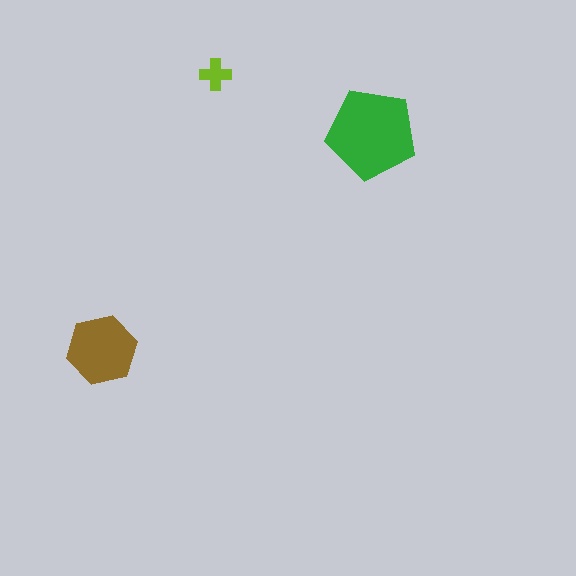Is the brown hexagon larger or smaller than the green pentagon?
Smaller.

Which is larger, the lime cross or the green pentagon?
The green pentagon.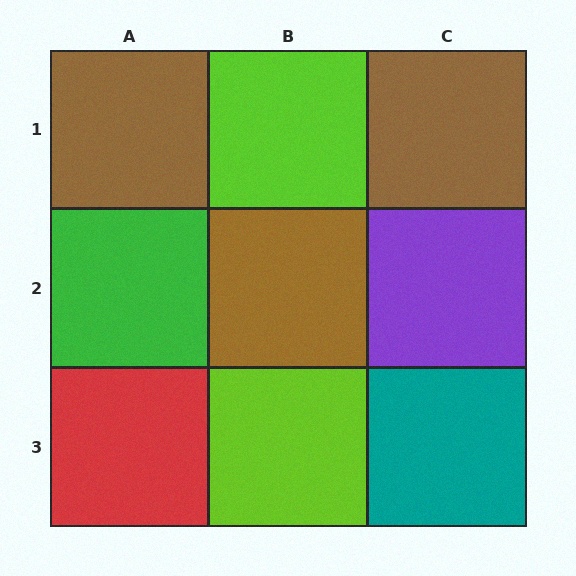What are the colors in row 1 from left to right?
Brown, lime, brown.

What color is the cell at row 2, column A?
Green.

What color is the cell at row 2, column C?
Purple.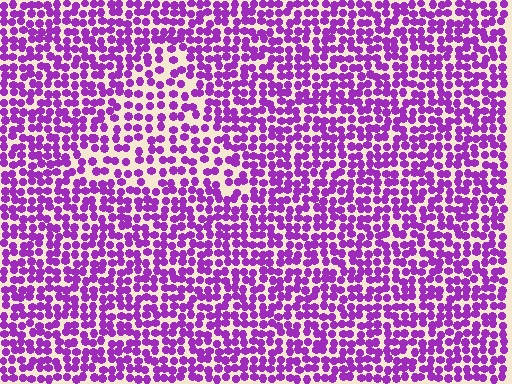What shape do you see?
I see a triangle.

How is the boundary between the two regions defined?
The boundary is defined by a change in element density (approximately 1.6x ratio). All elements are the same color, size, and shape.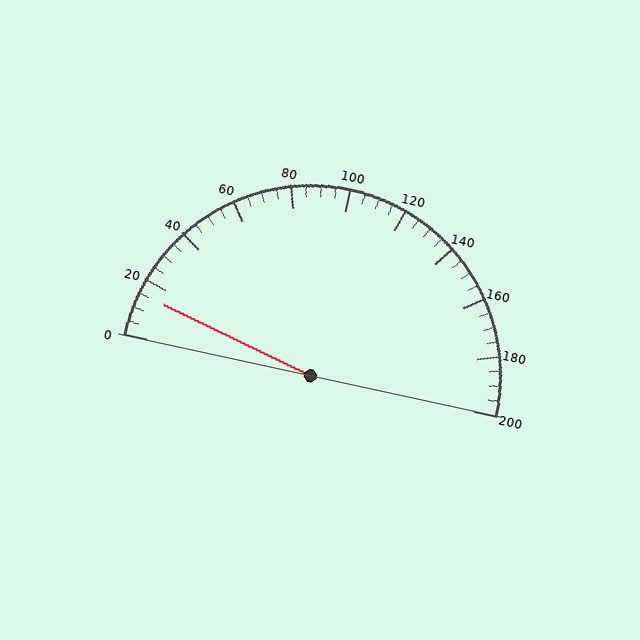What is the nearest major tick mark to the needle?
The nearest major tick mark is 20.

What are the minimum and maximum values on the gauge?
The gauge ranges from 0 to 200.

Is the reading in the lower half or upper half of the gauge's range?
The reading is in the lower half of the range (0 to 200).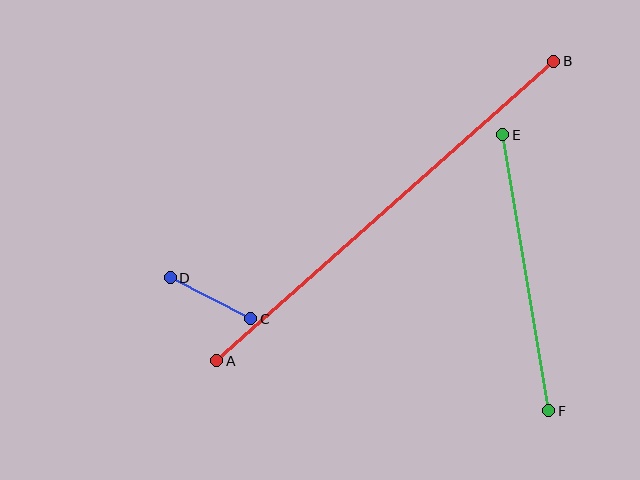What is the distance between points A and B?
The distance is approximately 451 pixels.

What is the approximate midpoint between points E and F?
The midpoint is at approximately (526, 273) pixels.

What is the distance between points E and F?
The distance is approximately 280 pixels.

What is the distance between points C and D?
The distance is approximately 90 pixels.